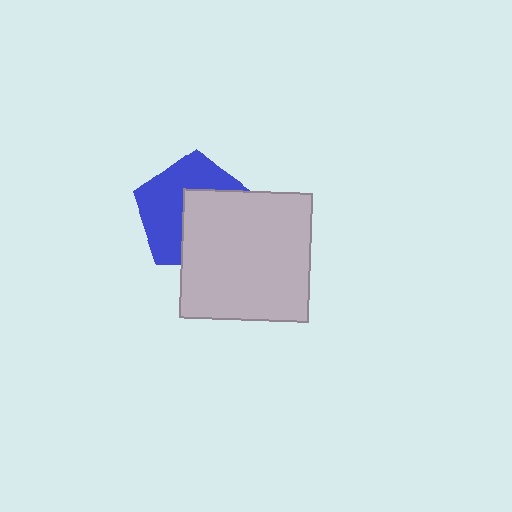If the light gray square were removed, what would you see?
You would see the complete blue pentagon.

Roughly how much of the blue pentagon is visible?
About half of it is visible (roughly 53%).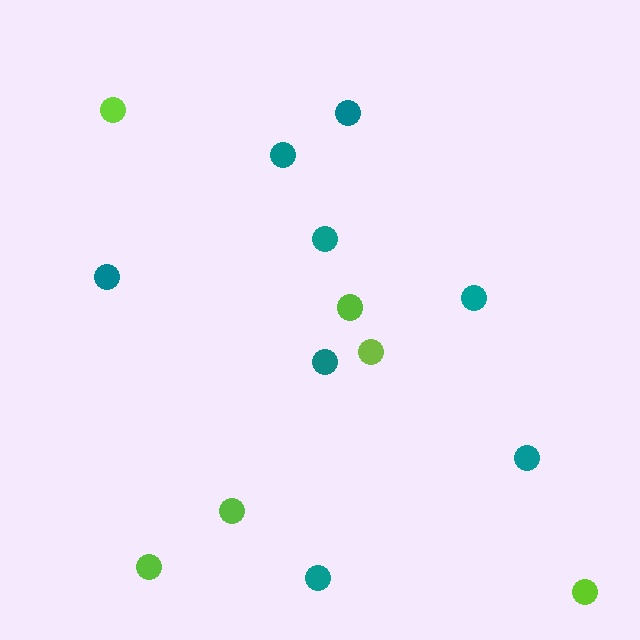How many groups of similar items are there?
There are 2 groups: one group of lime circles (6) and one group of teal circles (8).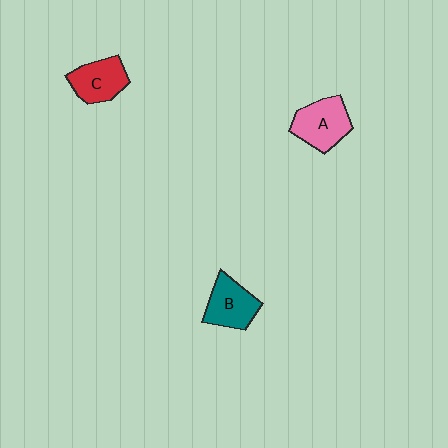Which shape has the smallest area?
Shape C (red).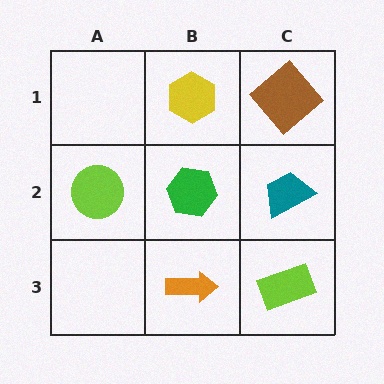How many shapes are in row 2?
3 shapes.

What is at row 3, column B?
An orange arrow.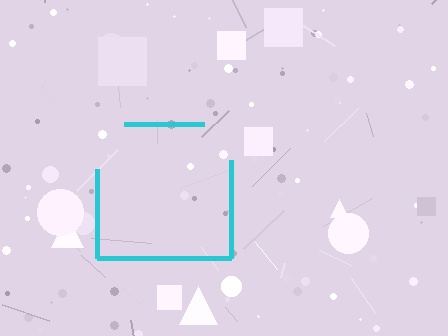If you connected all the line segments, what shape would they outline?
They would outline a square.